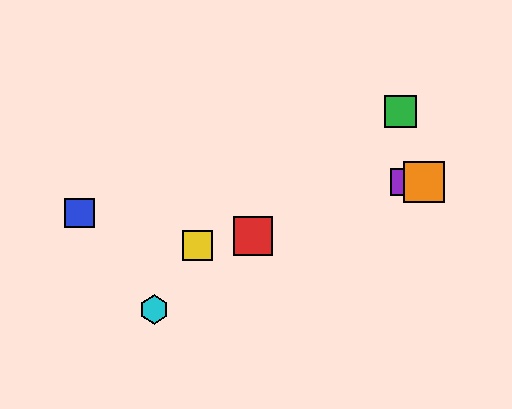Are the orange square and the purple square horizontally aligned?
Yes, both are at y≈182.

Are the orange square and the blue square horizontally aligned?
No, the orange square is at y≈182 and the blue square is at y≈213.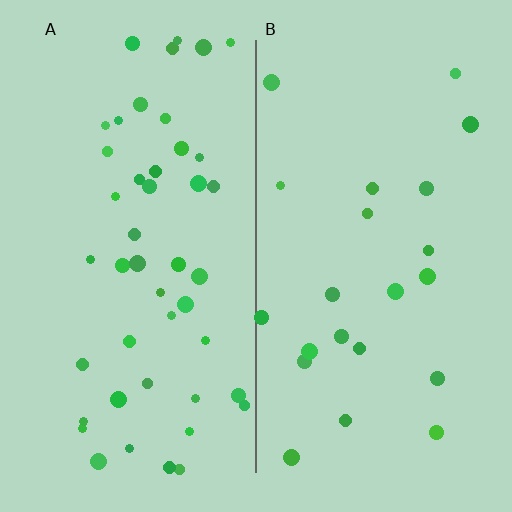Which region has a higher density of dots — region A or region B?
A (the left).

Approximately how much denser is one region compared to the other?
Approximately 2.1× — region A over region B.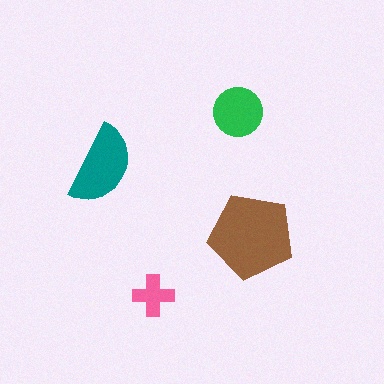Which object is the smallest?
The pink cross.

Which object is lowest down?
The pink cross is bottommost.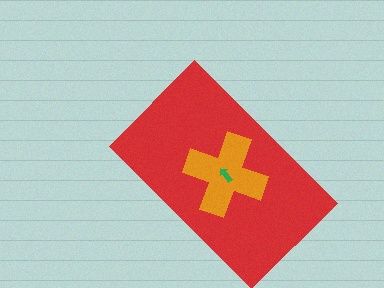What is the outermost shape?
The red rectangle.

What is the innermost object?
The green arrow.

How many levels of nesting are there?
3.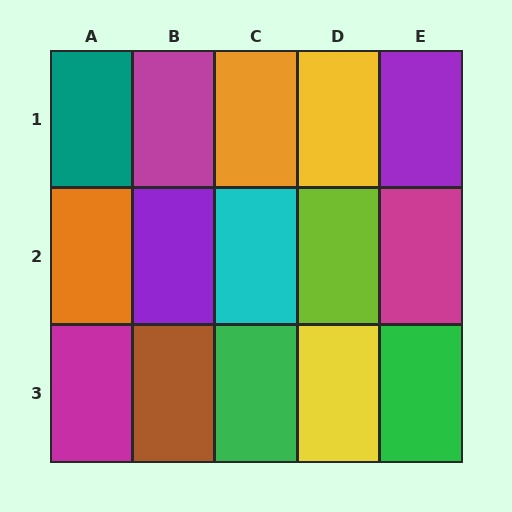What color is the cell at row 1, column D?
Yellow.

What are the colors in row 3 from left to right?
Magenta, brown, green, yellow, green.